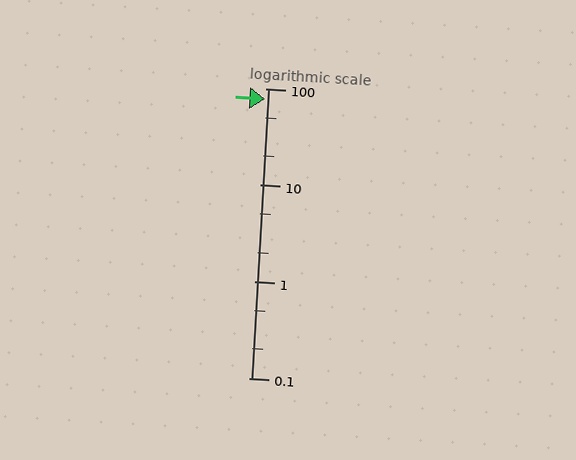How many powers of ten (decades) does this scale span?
The scale spans 3 decades, from 0.1 to 100.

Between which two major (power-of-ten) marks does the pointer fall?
The pointer is between 10 and 100.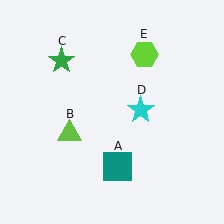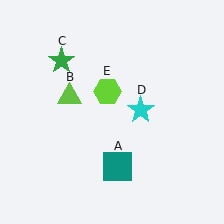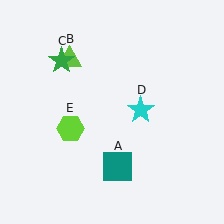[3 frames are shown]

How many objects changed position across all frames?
2 objects changed position: lime triangle (object B), lime hexagon (object E).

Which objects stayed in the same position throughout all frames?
Teal square (object A) and green star (object C) and cyan star (object D) remained stationary.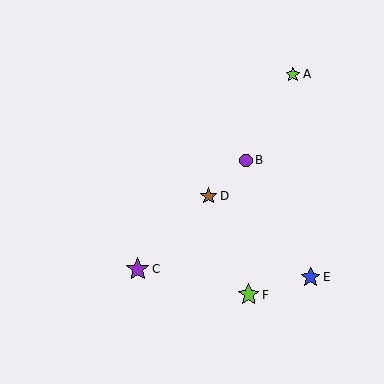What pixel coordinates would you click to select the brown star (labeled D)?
Click at (209, 196) to select the brown star D.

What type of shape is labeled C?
Shape C is a purple star.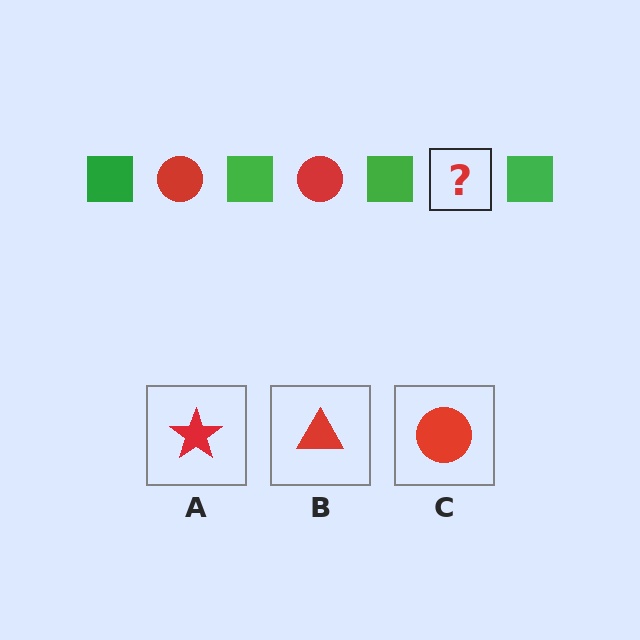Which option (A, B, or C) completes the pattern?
C.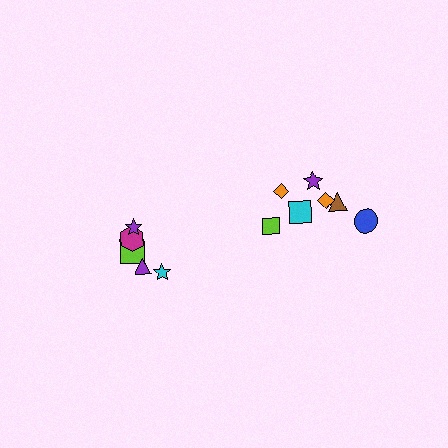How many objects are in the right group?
There are 7 objects.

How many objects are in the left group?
There are 5 objects.